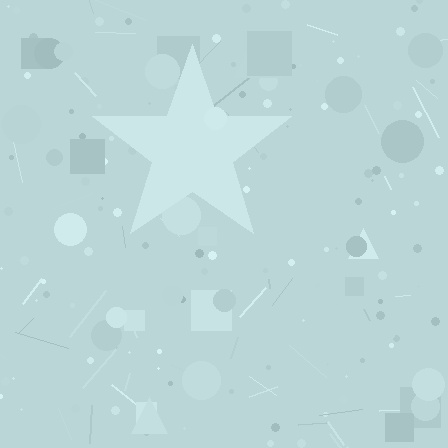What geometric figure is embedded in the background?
A star is embedded in the background.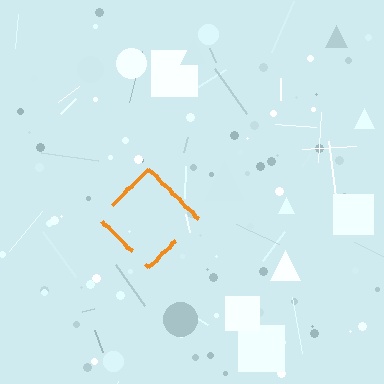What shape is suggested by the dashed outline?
The dashed outline suggests a diamond.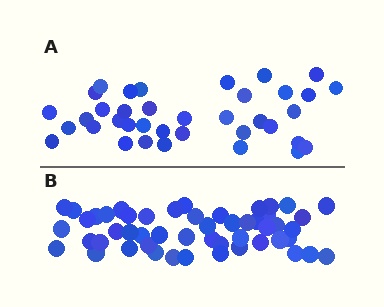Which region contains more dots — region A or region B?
Region B (the bottom region) has more dots.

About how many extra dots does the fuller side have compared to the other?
Region B has approximately 15 more dots than region A.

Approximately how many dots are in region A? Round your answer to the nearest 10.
About 40 dots. (The exact count is 37, which rounds to 40.)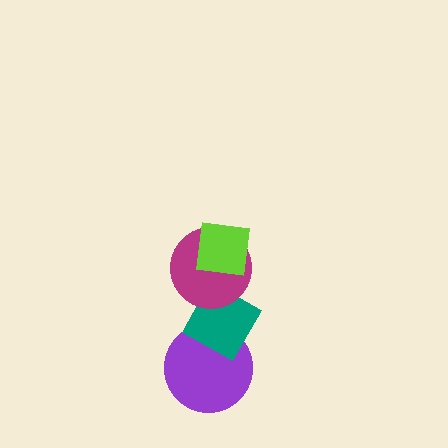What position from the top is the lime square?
The lime square is 1st from the top.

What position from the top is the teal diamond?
The teal diamond is 3rd from the top.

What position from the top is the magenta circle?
The magenta circle is 2nd from the top.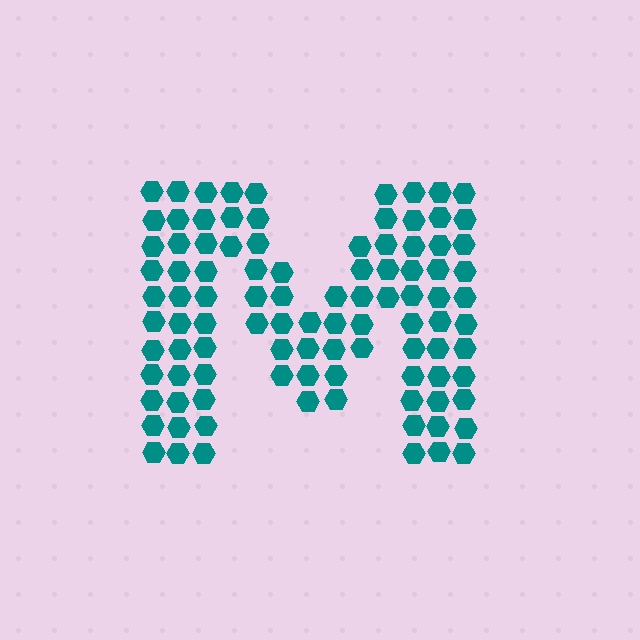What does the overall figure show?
The overall figure shows the letter M.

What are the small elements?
The small elements are hexagons.